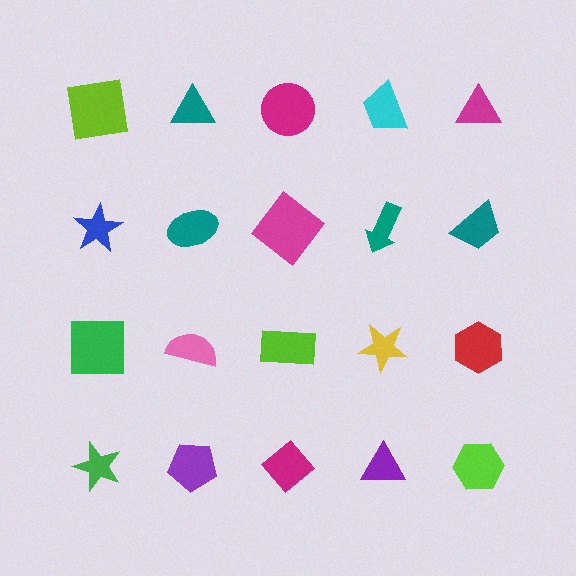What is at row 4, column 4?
A purple triangle.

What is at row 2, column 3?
A magenta diamond.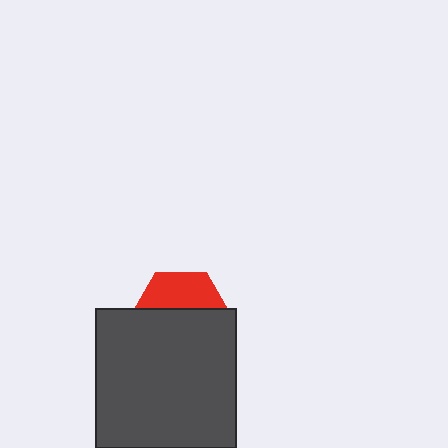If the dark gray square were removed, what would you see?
You would see the complete red hexagon.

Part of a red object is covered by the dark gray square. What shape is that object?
It is a hexagon.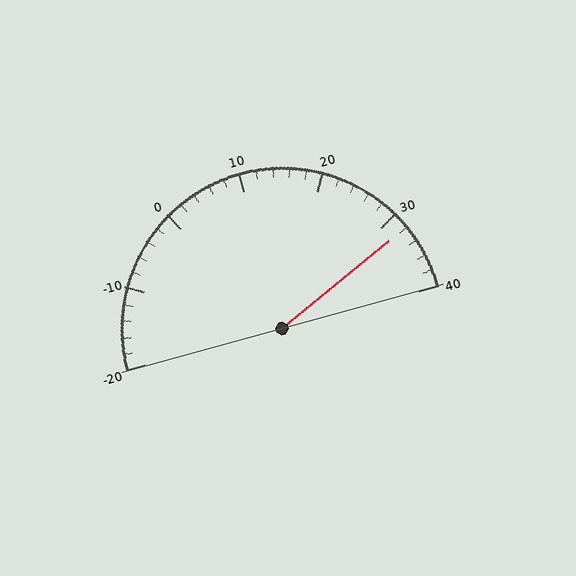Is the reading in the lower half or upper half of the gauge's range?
The reading is in the upper half of the range (-20 to 40).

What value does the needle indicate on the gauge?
The needle indicates approximately 32.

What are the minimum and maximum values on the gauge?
The gauge ranges from -20 to 40.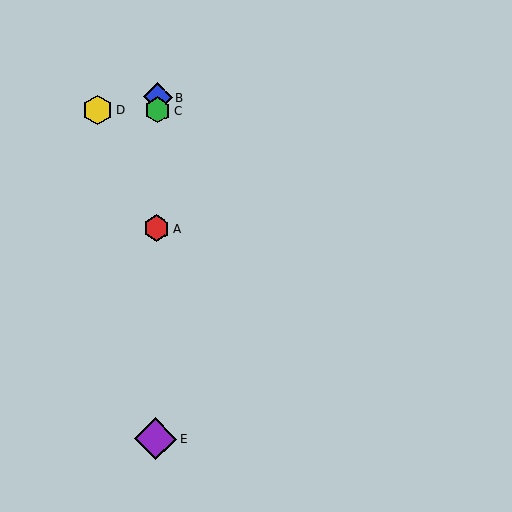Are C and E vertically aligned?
Yes, both are at x≈157.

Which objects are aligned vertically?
Objects A, B, C, E are aligned vertically.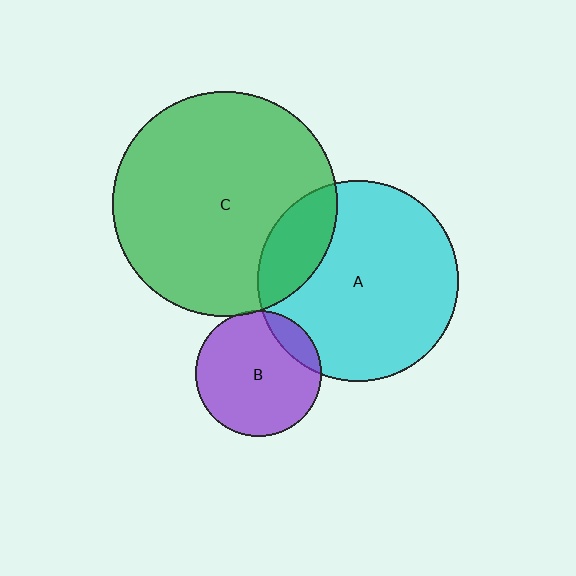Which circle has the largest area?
Circle C (green).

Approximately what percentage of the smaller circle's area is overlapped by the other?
Approximately 5%.